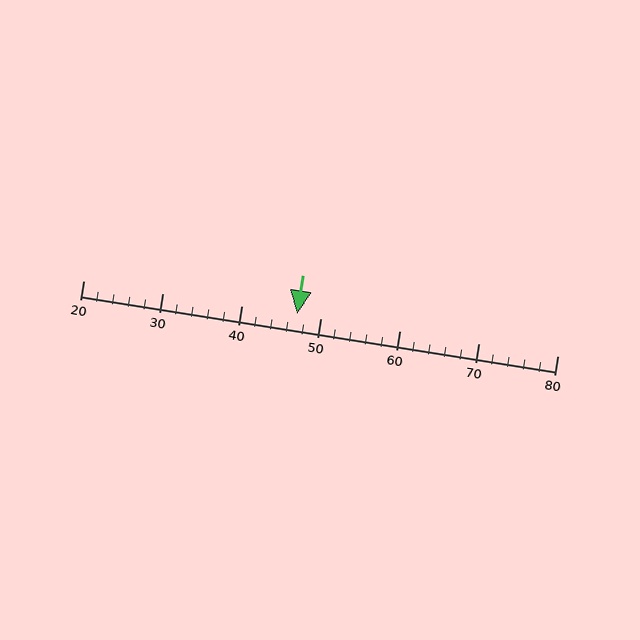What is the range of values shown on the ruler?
The ruler shows values from 20 to 80.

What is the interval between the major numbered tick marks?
The major tick marks are spaced 10 units apart.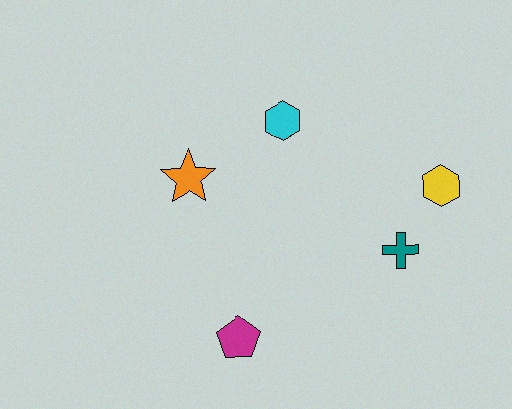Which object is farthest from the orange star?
The yellow hexagon is farthest from the orange star.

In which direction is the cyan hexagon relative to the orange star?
The cyan hexagon is to the right of the orange star.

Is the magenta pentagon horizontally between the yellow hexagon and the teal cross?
No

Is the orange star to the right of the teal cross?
No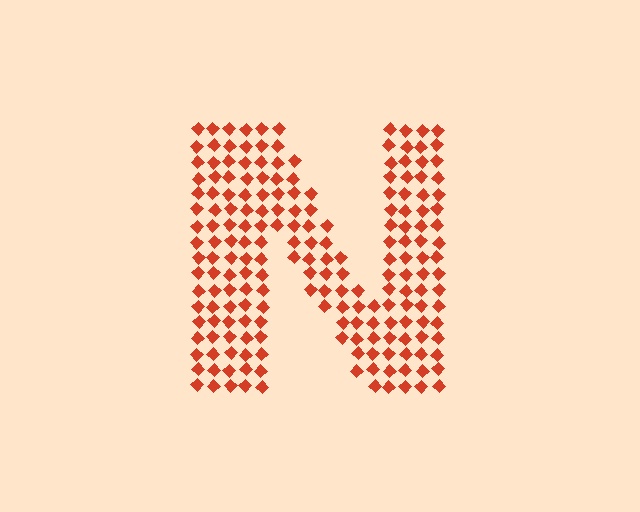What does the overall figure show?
The overall figure shows the letter N.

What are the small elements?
The small elements are diamonds.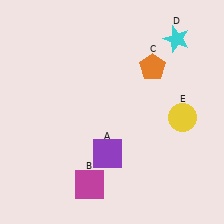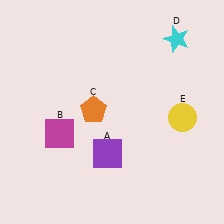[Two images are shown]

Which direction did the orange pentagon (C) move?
The orange pentagon (C) moved left.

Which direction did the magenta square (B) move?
The magenta square (B) moved up.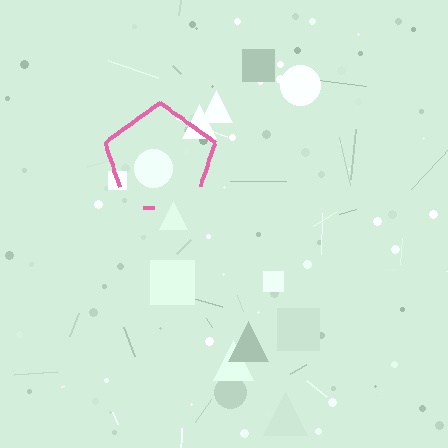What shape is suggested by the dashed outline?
The dashed outline suggests a pentagon.